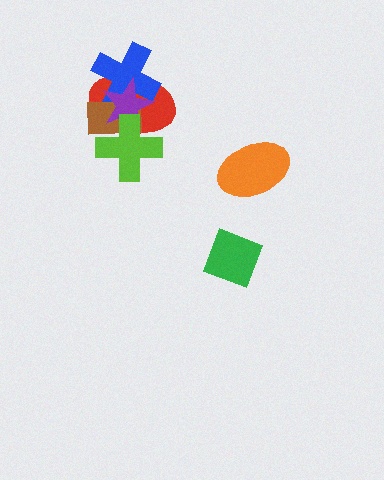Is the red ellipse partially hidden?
Yes, it is partially covered by another shape.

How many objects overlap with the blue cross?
3 objects overlap with the blue cross.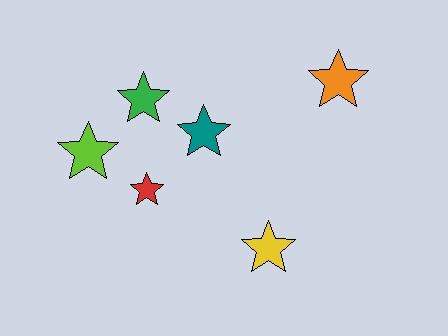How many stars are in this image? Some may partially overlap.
There are 6 stars.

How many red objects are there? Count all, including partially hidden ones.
There is 1 red object.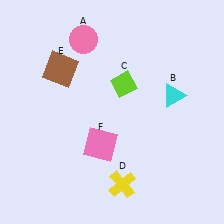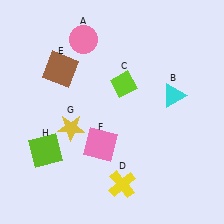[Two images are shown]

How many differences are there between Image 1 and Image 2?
There are 2 differences between the two images.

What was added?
A yellow star (G), a lime square (H) were added in Image 2.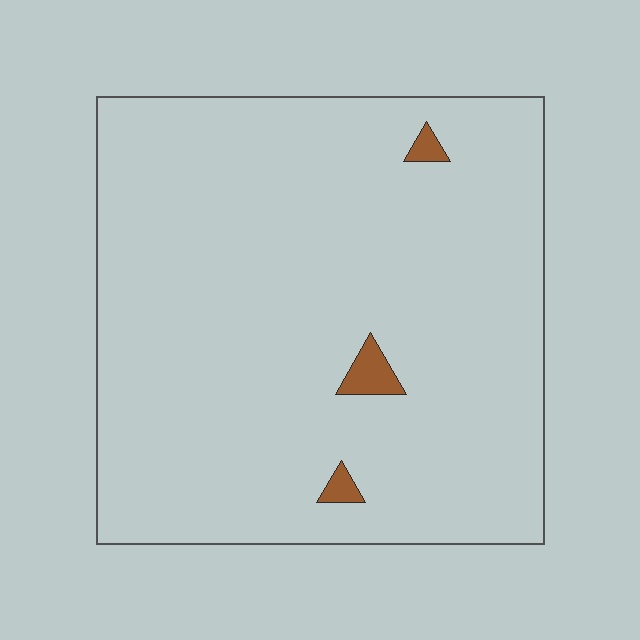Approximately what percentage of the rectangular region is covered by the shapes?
Approximately 0%.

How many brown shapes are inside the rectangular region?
3.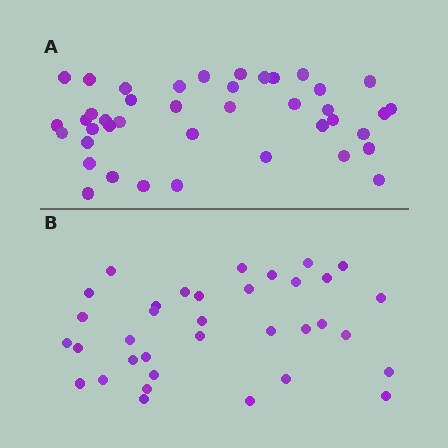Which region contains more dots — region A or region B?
Region A (the top region) has more dots.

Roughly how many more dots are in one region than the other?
Region A has about 6 more dots than region B.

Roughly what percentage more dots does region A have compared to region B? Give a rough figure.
About 15% more.